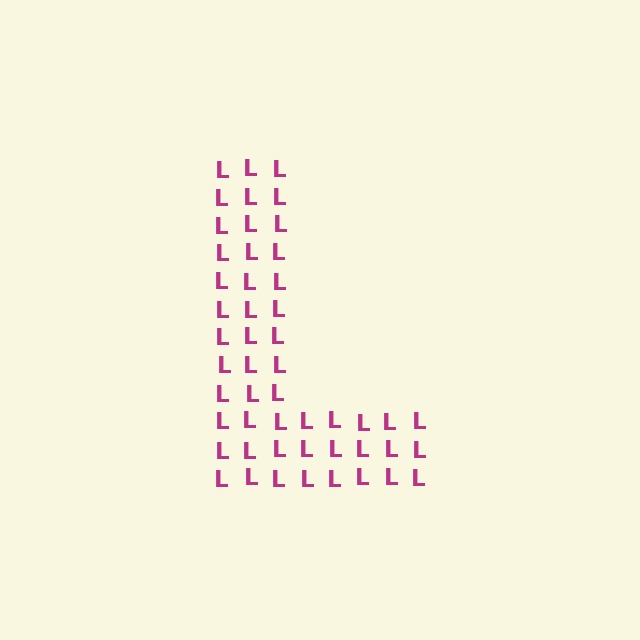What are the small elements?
The small elements are letter L's.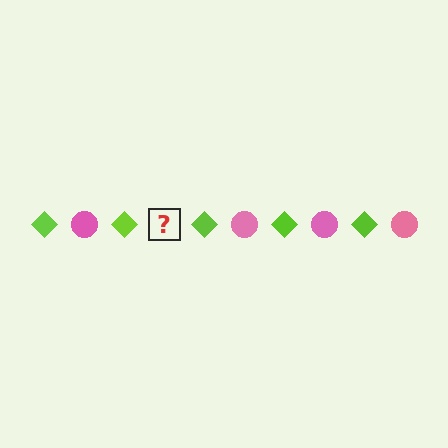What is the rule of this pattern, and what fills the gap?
The rule is that the pattern alternates between lime diamond and pink circle. The gap should be filled with a pink circle.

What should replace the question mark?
The question mark should be replaced with a pink circle.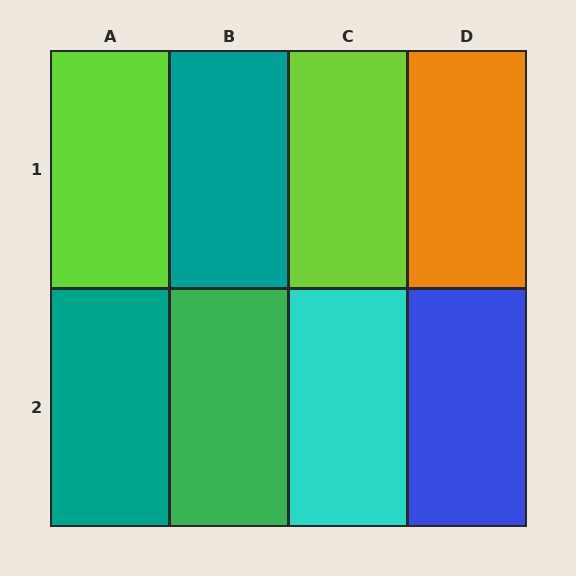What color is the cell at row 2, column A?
Teal.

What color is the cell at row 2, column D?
Blue.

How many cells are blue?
1 cell is blue.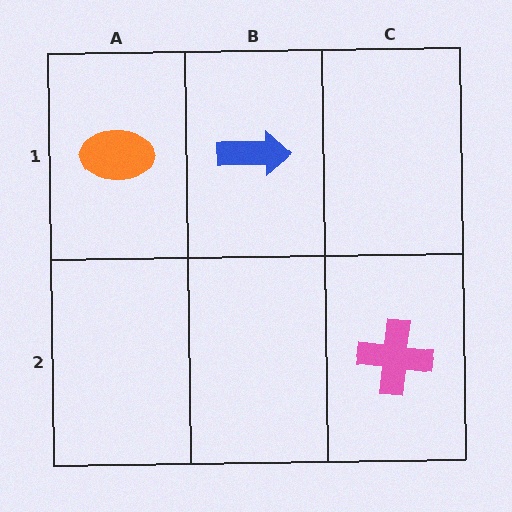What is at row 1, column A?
An orange ellipse.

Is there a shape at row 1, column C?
No, that cell is empty.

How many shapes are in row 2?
1 shape.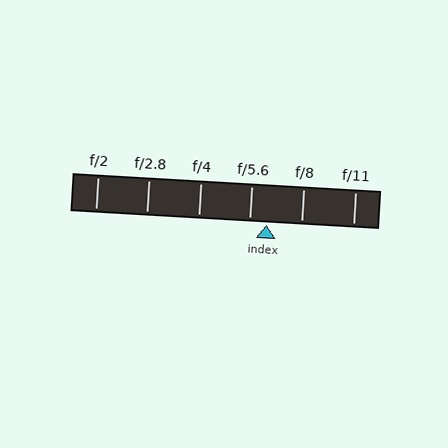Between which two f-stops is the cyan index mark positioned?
The index mark is between f/5.6 and f/8.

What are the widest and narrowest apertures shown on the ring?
The widest aperture shown is f/2 and the narrowest is f/11.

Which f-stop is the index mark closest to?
The index mark is closest to f/5.6.